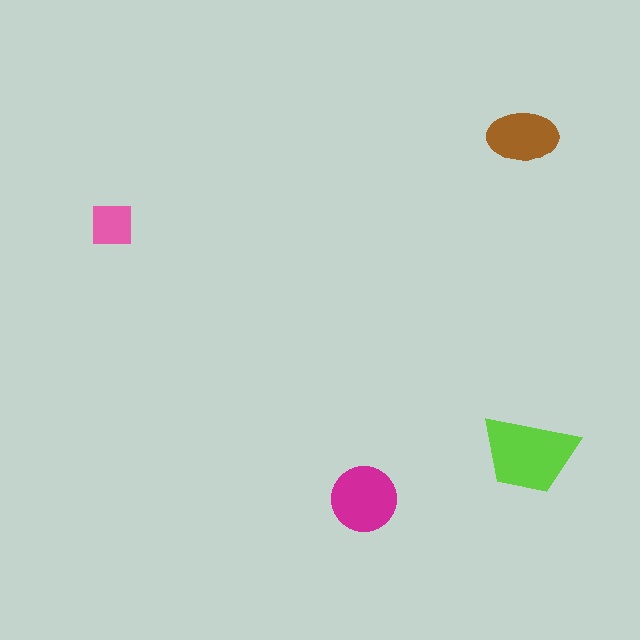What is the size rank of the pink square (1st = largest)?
4th.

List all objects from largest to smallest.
The lime trapezoid, the magenta circle, the brown ellipse, the pink square.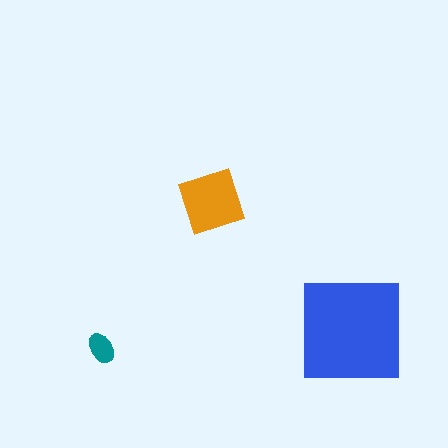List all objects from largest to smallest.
The blue square, the orange diamond, the teal ellipse.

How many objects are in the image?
There are 3 objects in the image.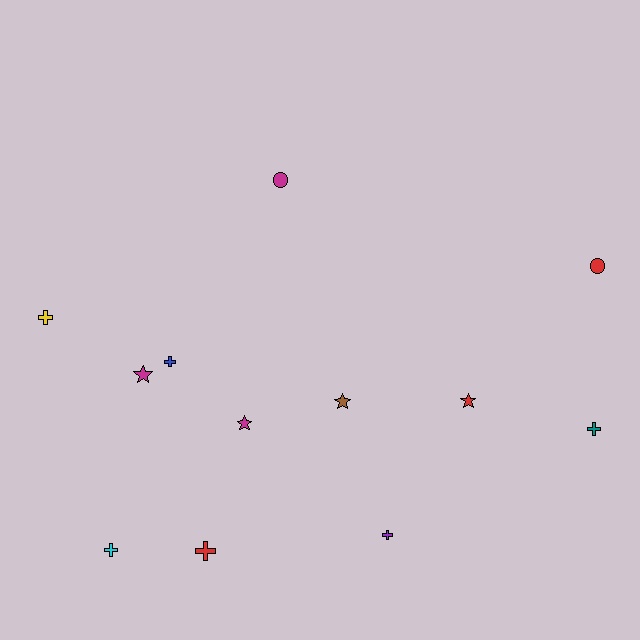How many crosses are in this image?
There are 6 crosses.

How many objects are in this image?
There are 12 objects.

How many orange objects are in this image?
There are no orange objects.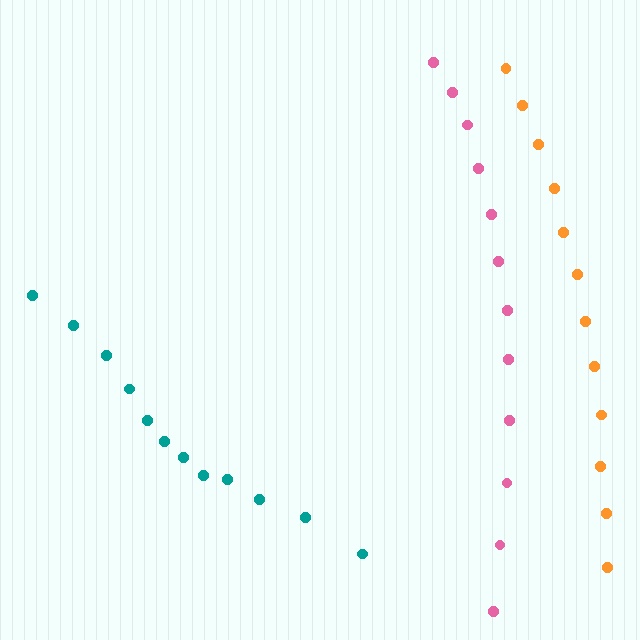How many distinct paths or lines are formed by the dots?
There are 3 distinct paths.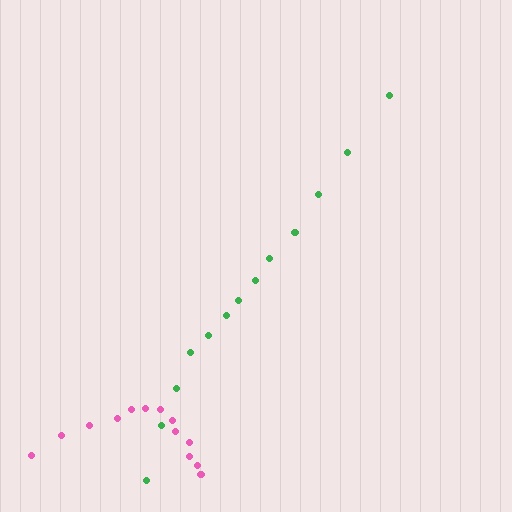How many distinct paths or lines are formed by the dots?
There are 2 distinct paths.